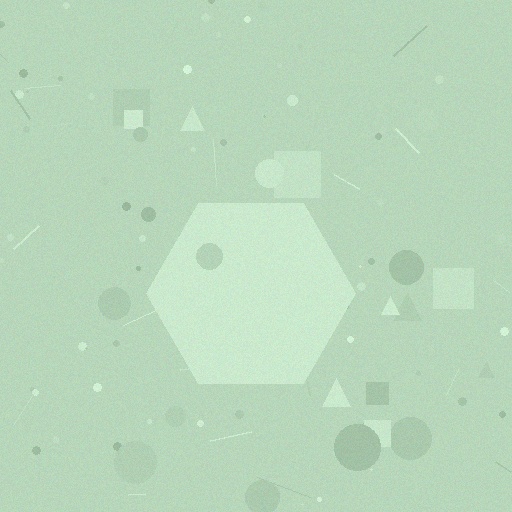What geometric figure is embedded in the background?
A hexagon is embedded in the background.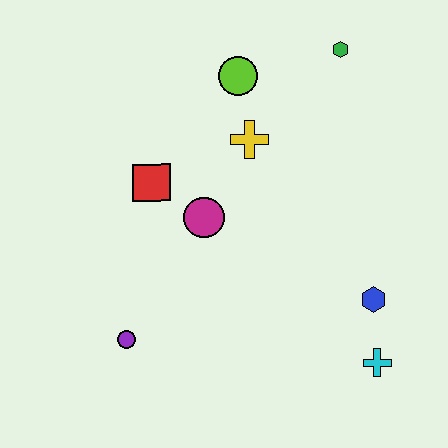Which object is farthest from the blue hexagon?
The lime circle is farthest from the blue hexagon.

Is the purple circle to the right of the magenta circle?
No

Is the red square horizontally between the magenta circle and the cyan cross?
No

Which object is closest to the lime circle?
The yellow cross is closest to the lime circle.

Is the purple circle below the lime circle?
Yes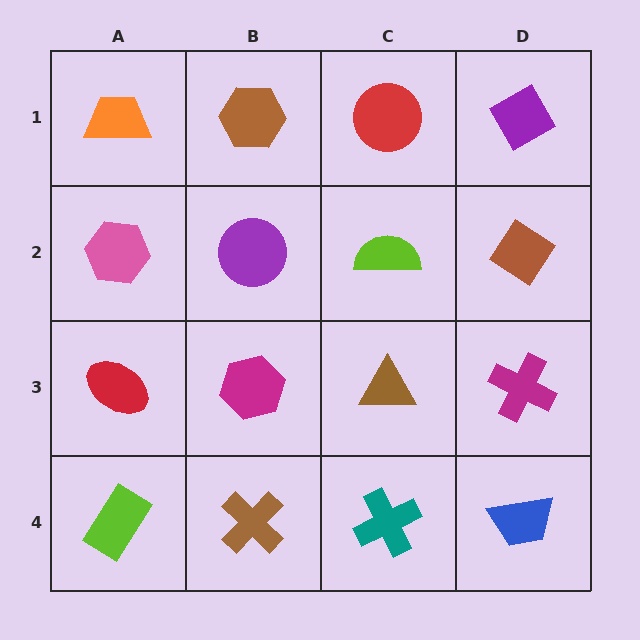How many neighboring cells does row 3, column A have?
3.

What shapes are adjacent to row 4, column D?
A magenta cross (row 3, column D), a teal cross (row 4, column C).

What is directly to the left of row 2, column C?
A purple circle.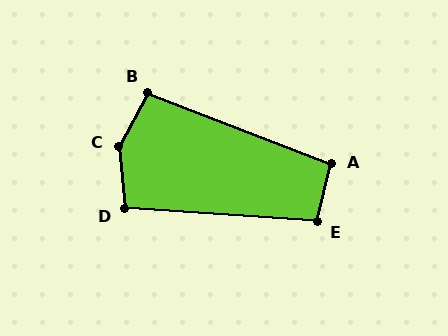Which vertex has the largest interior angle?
C, at approximately 147 degrees.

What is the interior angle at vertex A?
Approximately 97 degrees (obtuse).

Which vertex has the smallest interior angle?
B, at approximately 97 degrees.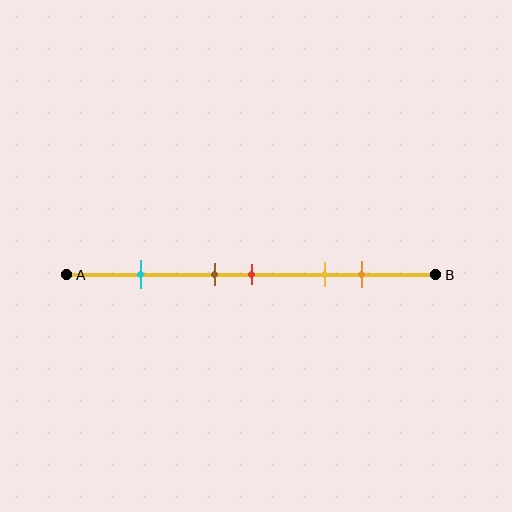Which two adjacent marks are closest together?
The brown and red marks are the closest adjacent pair.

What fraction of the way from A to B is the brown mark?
The brown mark is approximately 40% (0.4) of the way from A to B.